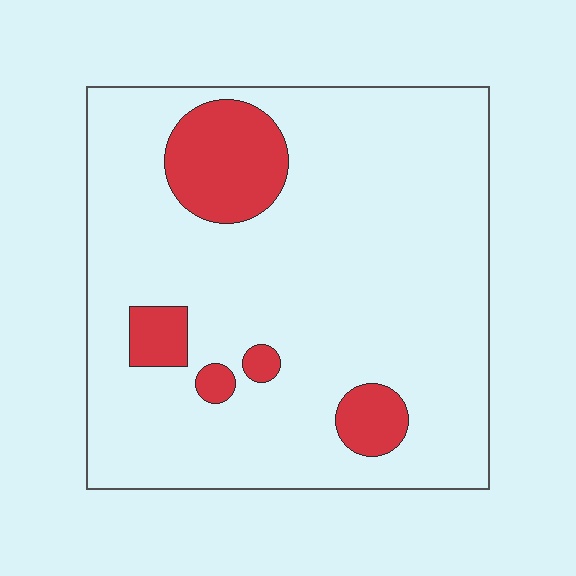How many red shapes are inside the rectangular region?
5.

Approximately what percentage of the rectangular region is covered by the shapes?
Approximately 15%.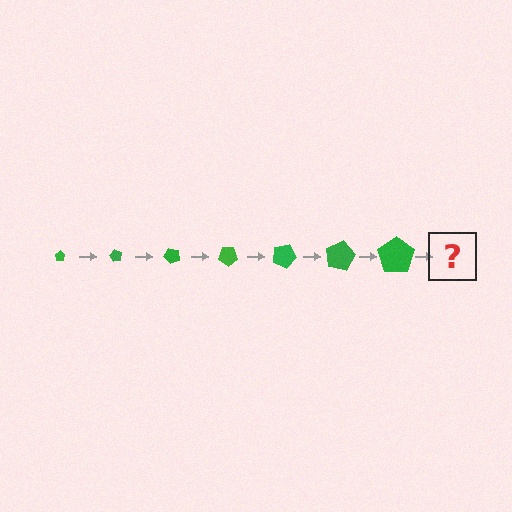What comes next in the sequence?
The next element should be a pentagon, larger than the previous one and rotated 420 degrees from the start.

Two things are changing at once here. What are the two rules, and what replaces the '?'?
The two rules are that the pentagon grows larger each step and it rotates 60 degrees each step. The '?' should be a pentagon, larger than the previous one and rotated 420 degrees from the start.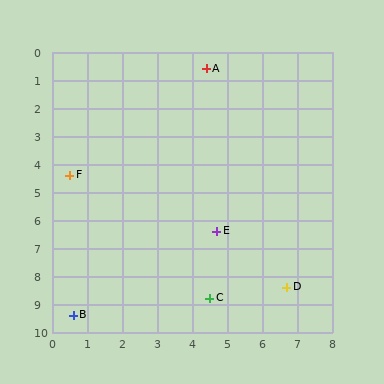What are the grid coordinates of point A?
Point A is at approximately (4.4, 0.6).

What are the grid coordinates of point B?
Point B is at approximately (0.6, 9.4).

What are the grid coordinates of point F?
Point F is at approximately (0.5, 4.4).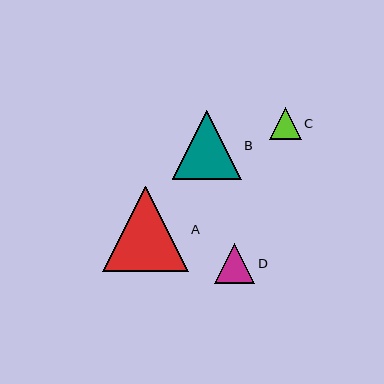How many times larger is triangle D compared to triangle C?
Triangle D is approximately 1.3 times the size of triangle C.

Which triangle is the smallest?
Triangle C is the smallest with a size of approximately 32 pixels.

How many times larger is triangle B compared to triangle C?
Triangle B is approximately 2.1 times the size of triangle C.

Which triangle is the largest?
Triangle A is the largest with a size of approximately 86 pixels.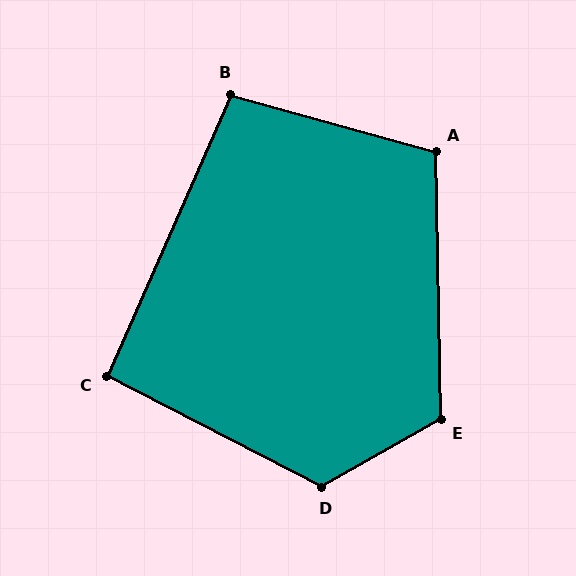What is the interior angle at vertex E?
Approximately 118 degrees (obtuse).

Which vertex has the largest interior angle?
D, at approximately 123 degrees.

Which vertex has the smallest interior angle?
C, at approximately 93 degrees.